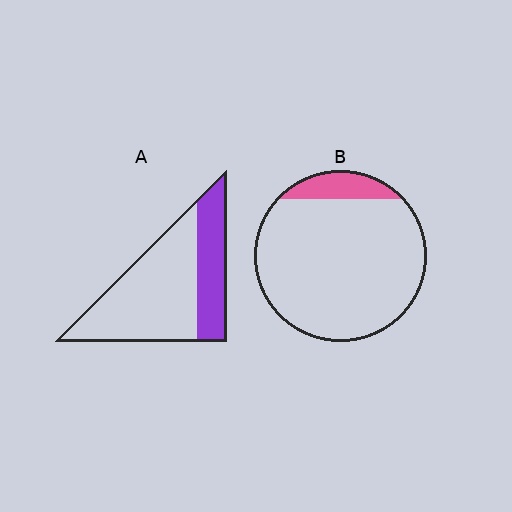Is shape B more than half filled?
No.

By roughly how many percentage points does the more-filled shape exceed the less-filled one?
By roughly 20 percentage points (A over B).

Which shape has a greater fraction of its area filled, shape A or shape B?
Shape A.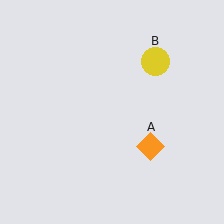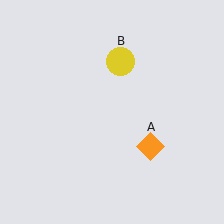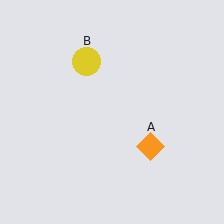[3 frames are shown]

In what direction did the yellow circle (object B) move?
The yellow circle (object B) moved left.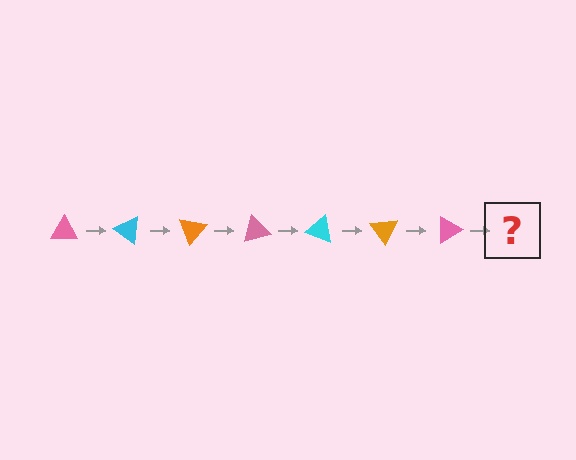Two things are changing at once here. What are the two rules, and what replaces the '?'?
The two rules are that it rotates 35 degrees each step and the color cycles through pink, cyan, and orange. The '?' should be a cyan triangle, rotated 245 degrees from the start.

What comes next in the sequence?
The next element should be a cyan triangle, rotated 245 degrees from the start.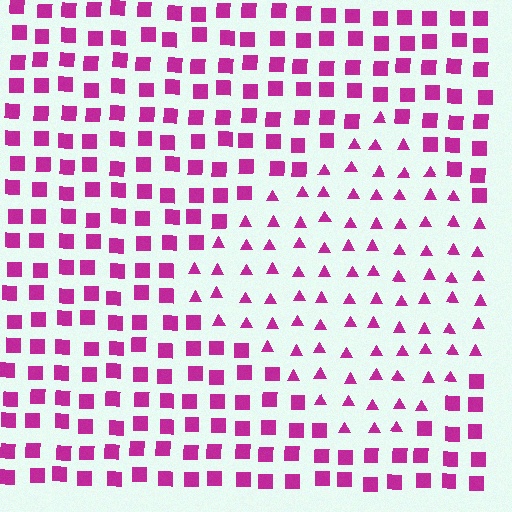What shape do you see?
I see a diamond.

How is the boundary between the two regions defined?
The boundary is defined by a change in element shape: triangles inside vs. squares outside. All elements share the same color and spacing.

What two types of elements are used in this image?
The image uses triangles inside the diamond region and squares outside it.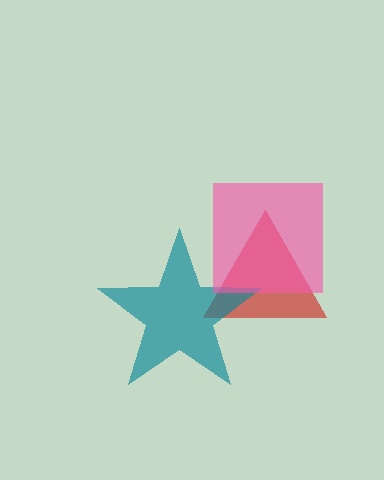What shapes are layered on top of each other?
The layered shapes are: a red triangle, a teal star, a pink square.